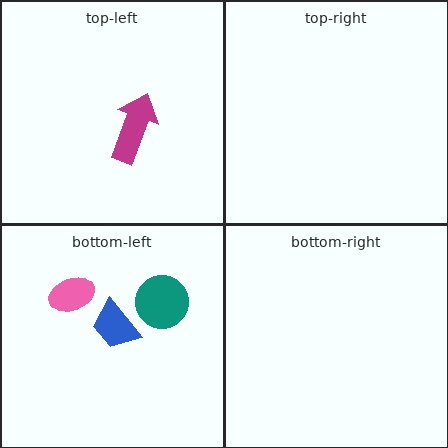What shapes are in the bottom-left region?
The pink ellipse, the blue trapezoid, the teal circle.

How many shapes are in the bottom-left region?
3.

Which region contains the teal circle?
The bottom-left region.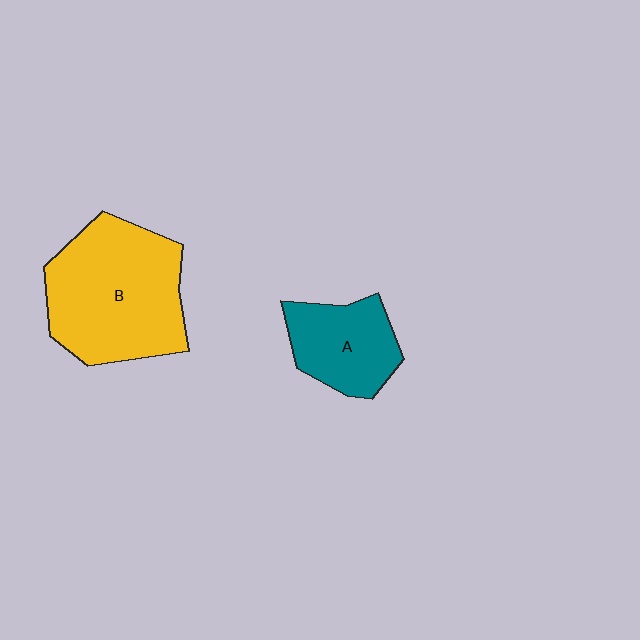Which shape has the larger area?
Shape B (yellow).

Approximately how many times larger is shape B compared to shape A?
Approximately 1.9 times.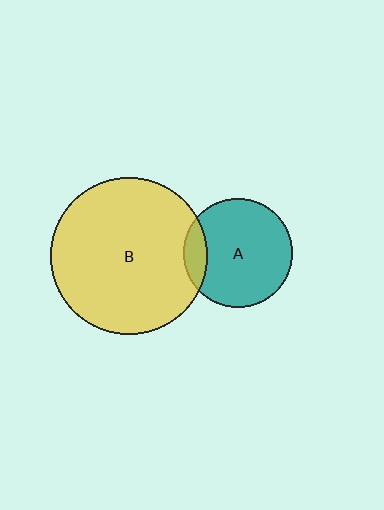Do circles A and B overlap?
Yes.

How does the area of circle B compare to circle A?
Approximately 2.1 times.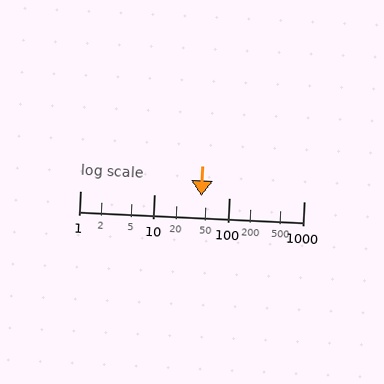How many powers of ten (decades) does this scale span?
The scale spans 3 decades, from 1 to 1000.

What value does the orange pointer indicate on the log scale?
The pointer indicates approximately 42.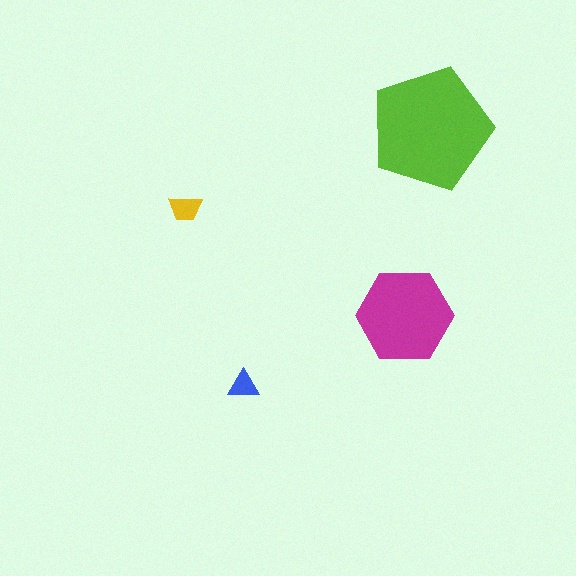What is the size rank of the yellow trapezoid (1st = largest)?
3rd.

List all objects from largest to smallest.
The lime pentagon, the magenta hexagon, the yellow trapezoid, the blue triangle.